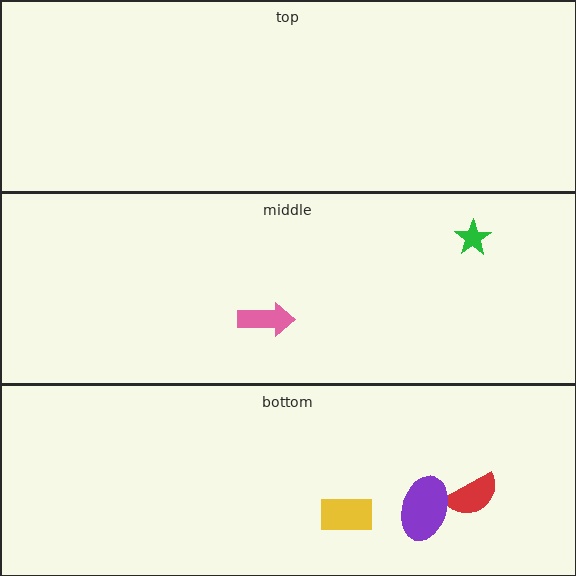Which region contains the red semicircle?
The bottom region.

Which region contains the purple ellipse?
The bottom region.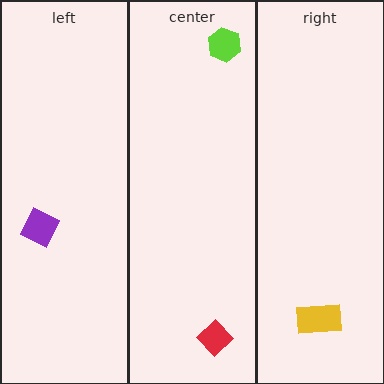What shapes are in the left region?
The purple diamond.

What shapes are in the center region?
The lime hexagon, the red diamond.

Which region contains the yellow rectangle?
The right region.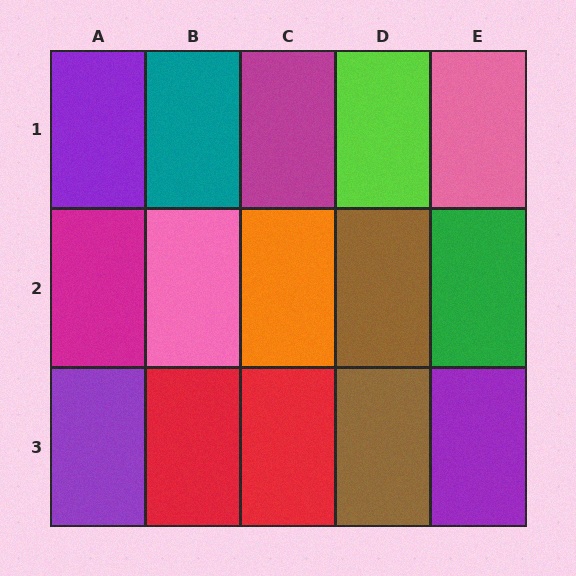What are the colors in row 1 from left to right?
Purple, teal, magenta, lime, pink.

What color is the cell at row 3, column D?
Brown.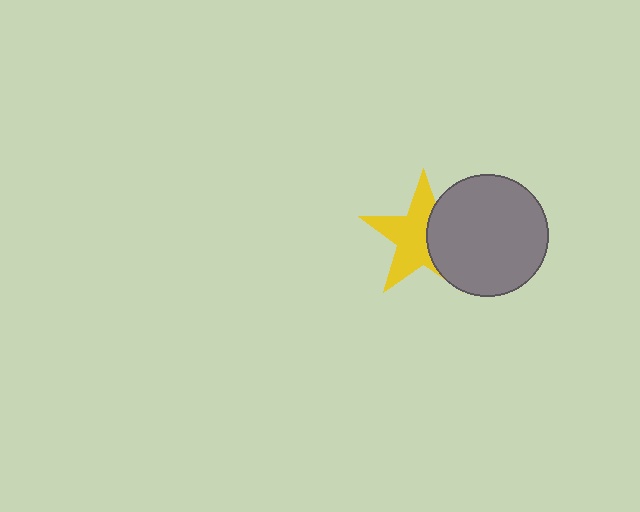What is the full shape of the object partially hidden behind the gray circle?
The partially hidden object is a yellow star.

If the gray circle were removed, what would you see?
You would see the complete yellow star.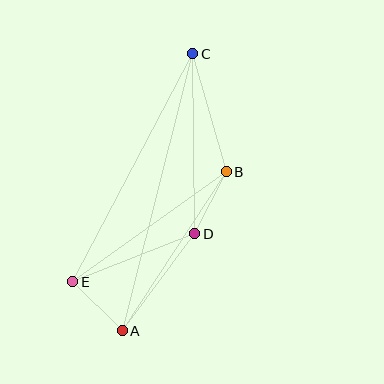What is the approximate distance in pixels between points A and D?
The distance between A and D is approximately 121 pixels.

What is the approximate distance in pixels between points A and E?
The distance between A and E is approximately 70 pixels.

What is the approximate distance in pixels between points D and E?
The distance between D and E is approximately 131 pixels.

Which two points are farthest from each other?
Points A and C are farthest from each other.